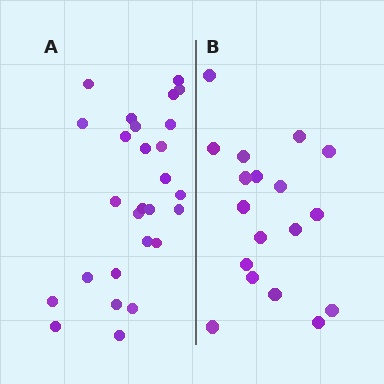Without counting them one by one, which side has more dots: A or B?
Region A (the left region) has more dots.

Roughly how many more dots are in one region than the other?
Region A has roughly 8 or so more dots than region B.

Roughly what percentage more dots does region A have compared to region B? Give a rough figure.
About 50% more.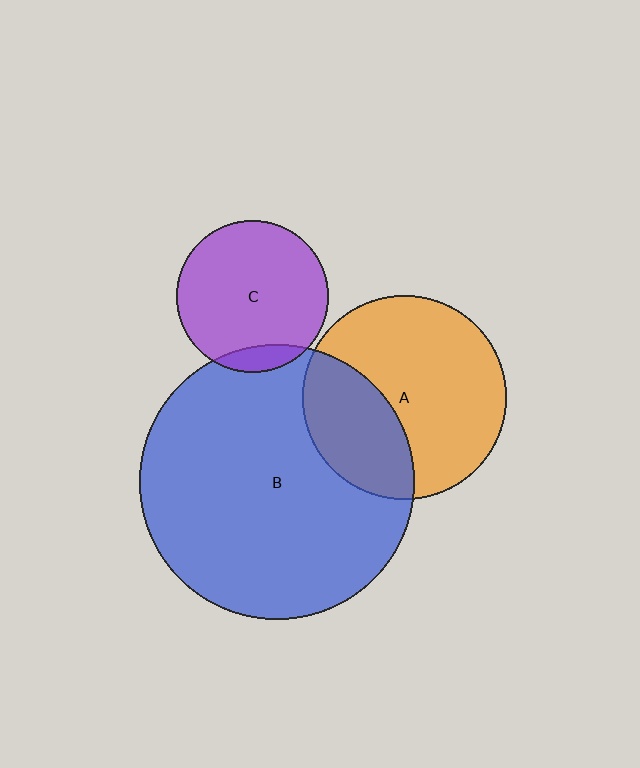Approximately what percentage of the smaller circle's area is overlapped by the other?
Approximately 35%.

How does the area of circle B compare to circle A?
Approximately 1.8 times.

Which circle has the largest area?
Circle B (blue).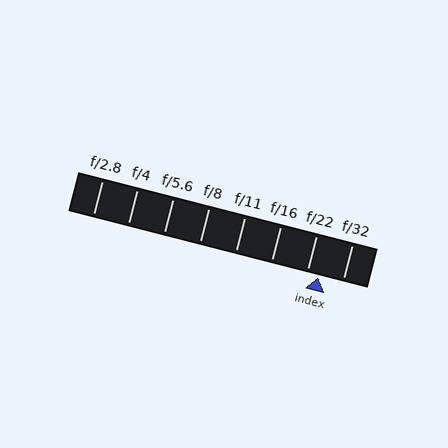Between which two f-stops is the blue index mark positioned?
The index mark is between f/22 and f/32.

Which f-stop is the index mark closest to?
The index mark is closest to f/22.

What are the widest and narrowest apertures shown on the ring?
The widest aperture shown is f/2.8 and the narrowest is f/32.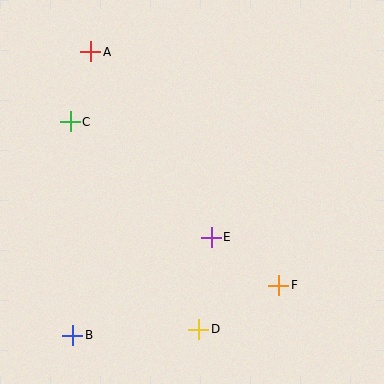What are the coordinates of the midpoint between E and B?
The midpoint between E and B is at (142, 286).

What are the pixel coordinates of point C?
Point C is at (70, 122).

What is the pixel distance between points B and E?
The distance between B and E is 170 pixels.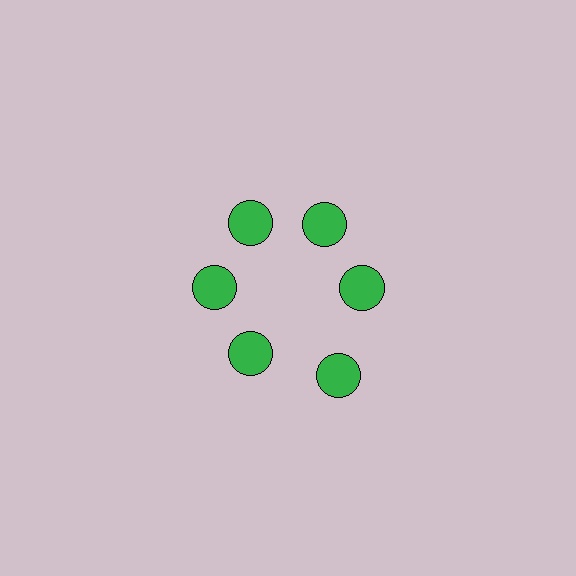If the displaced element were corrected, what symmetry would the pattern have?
It would have 6-fold rotational symmetry — the pattern would map onto itself every 60 degrees.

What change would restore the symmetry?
The symmetry would be restored by moving it inward, back onto the ring so that all 6 circles sit at equal angles and equal distance from the center.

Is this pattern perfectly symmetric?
No. The 6 green circles are arranged in a ring, but one element near the 5 o'clock position is pushed outward from the center, breaking the 6-fold rotational symmetry.